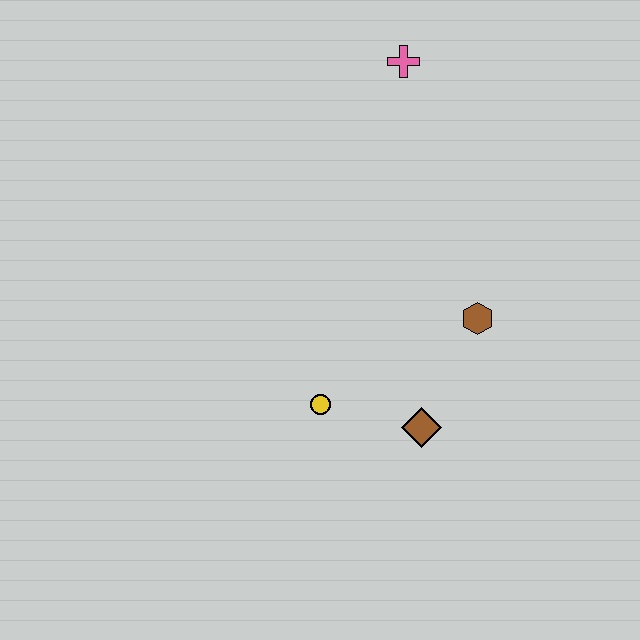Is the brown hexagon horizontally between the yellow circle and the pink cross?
No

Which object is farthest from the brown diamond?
The pink cross is farthest from the brown diamond.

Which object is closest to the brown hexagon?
The brown diamond is closest to the brown hexagon.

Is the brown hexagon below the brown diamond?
No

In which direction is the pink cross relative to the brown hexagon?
The pink cross is above the brown hexagon.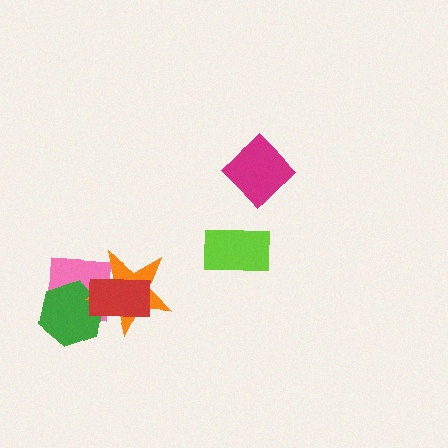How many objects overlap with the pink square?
3 objects overlap with the pink square.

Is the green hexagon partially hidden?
Yes, it is partially covered by another shape.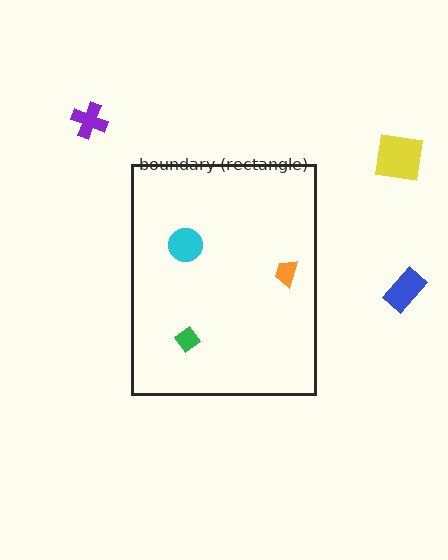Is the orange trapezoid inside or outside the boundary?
Inside.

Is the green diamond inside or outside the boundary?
Inside.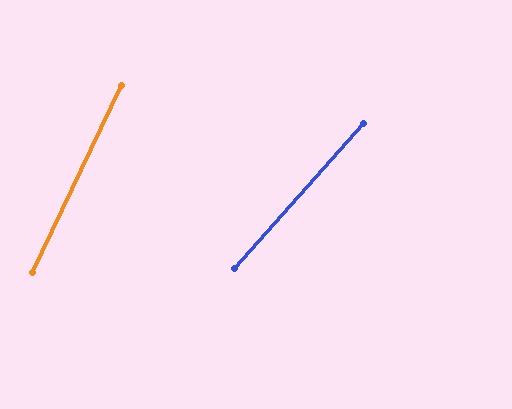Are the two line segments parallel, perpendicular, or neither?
Neither parallel nor perpendicular — they differ by about 16°.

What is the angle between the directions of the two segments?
Approximately 16 degrees.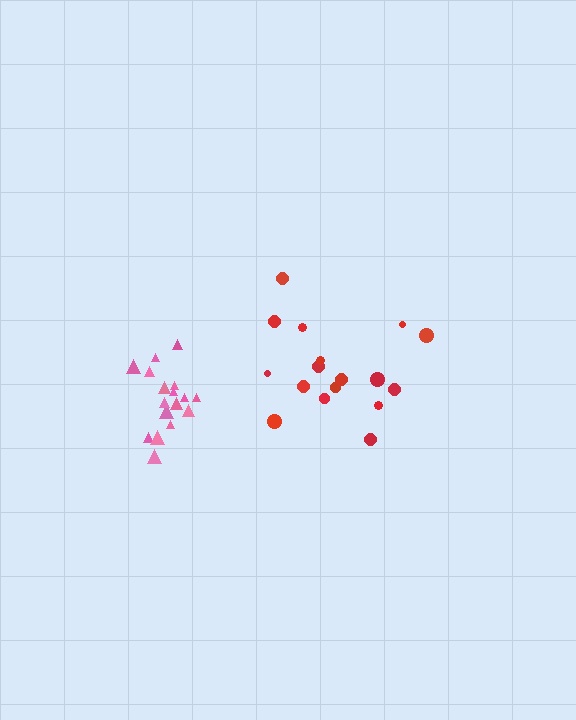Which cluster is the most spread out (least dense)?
Red.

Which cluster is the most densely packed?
Pink.